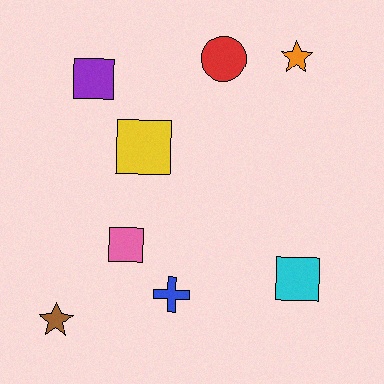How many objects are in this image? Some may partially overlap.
There are 8 objects.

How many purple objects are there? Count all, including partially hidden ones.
There is 1 purple object.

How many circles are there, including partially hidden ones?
There is 1 circle.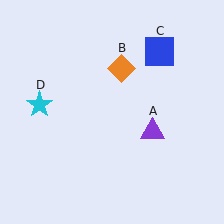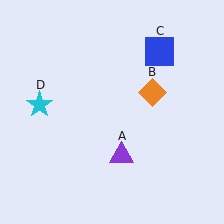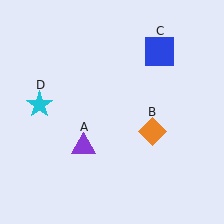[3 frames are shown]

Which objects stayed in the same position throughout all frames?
Blue square (object C) and cyan star (object D) remained stationary.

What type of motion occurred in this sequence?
The purple triangle (object A), orange diamond (object B) rotated clockwise around the center of the scene.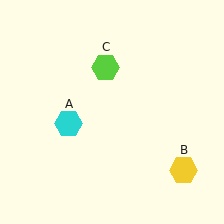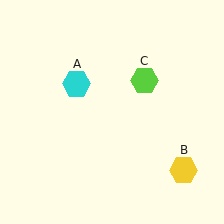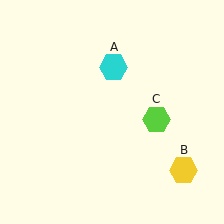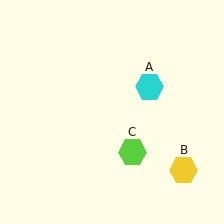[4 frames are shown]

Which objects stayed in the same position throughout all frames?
Yellow hexagon (object B) remained stationary.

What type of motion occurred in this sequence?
The cyan hexagon (object A), lime hexagon (object C) rotated clockwise around the center of the scene.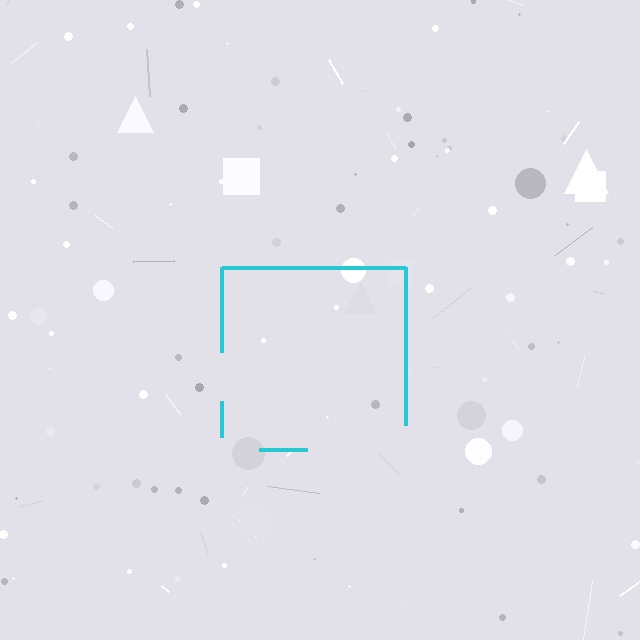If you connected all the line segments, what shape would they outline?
They would outline a square.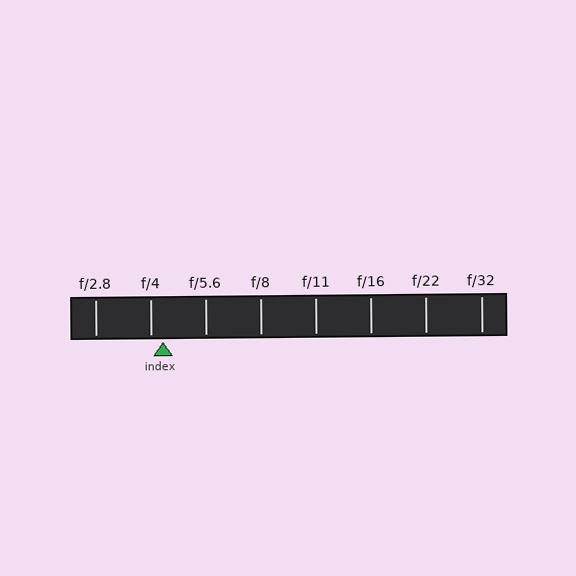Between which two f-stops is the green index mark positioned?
The index mark is between f/4 and f/5.6.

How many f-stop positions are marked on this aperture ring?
There are 8 f-stop positions marked.